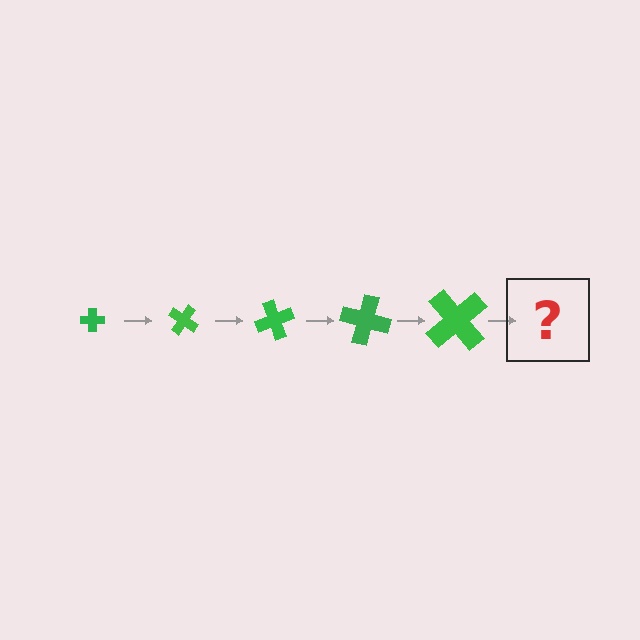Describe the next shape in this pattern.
It should be a cross, larger than the previous one and rotated 175 degrees from the start.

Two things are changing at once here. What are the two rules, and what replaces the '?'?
The two rules are that the cross grows larger each step and it rotates 35 degrees each step. The '?' should be a cross, larger than the previous one and rotated 175 degrees from the start.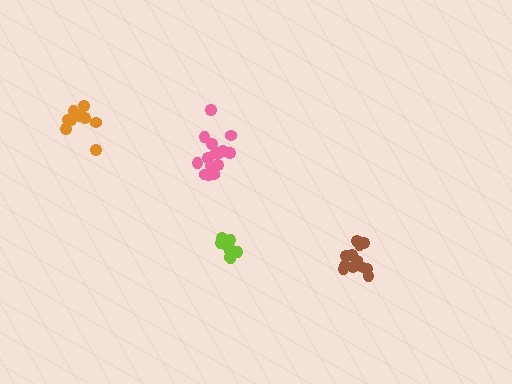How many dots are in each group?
Group 1: 15 dots, Group 2: 10 dots, Group 3: 13 dots, Group 4: 10 dots (48 total).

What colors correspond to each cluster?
The clusters are colored: pink, lime, brown, orange.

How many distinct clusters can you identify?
There are 4 distinct clusters.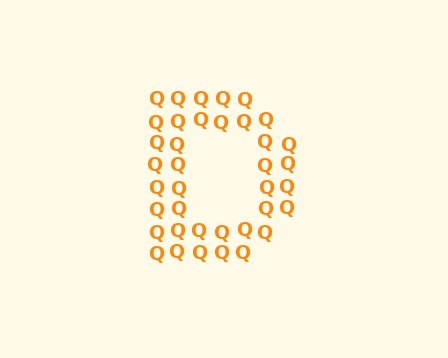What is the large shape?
The large shape is the letter D.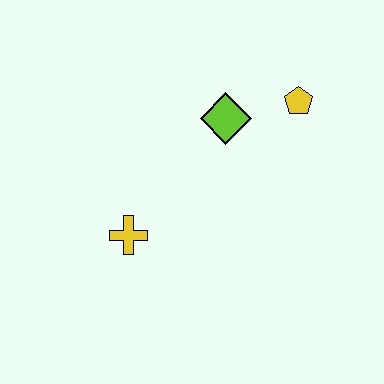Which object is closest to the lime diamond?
The yellow pentagon is closest to the lime diamond.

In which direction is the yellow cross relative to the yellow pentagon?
The yellow cross is to the left of the yellow pentagon.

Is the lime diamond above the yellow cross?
Yes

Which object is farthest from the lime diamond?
The yellow cross is farthest from the lime diamond.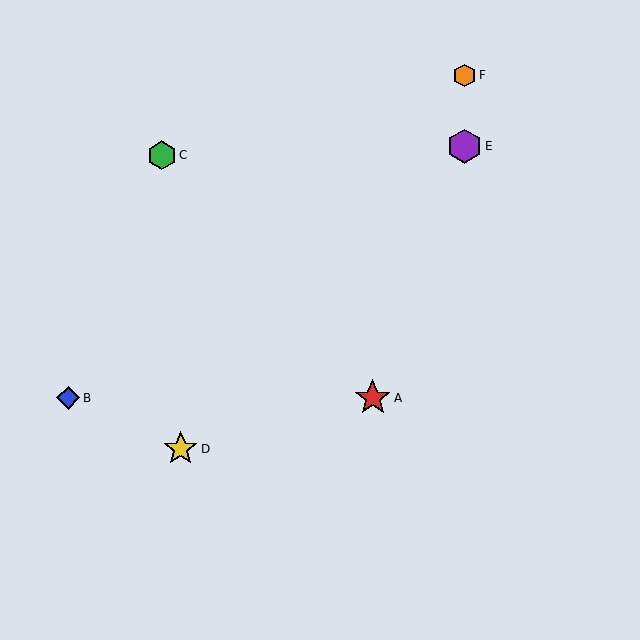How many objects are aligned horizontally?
2 objects (A, B) are aligned horizontally.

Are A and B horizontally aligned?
Yes, both are at y≈398.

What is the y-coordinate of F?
Object F is at y≈75.